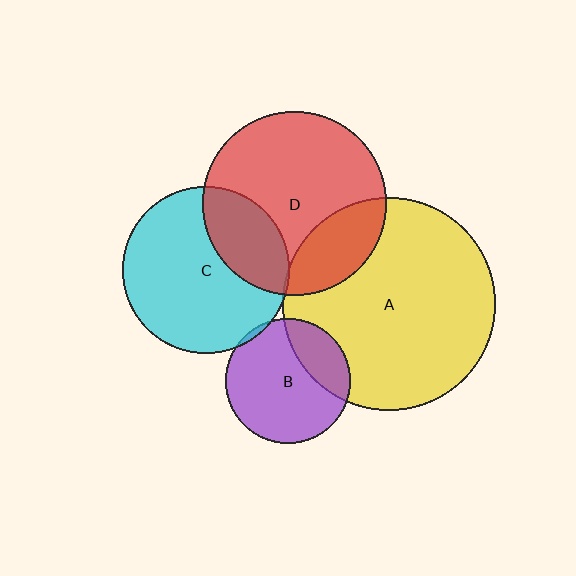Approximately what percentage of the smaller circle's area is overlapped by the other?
Approximately 5%.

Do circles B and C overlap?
Yes.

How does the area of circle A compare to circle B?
Approximately 2.9 times.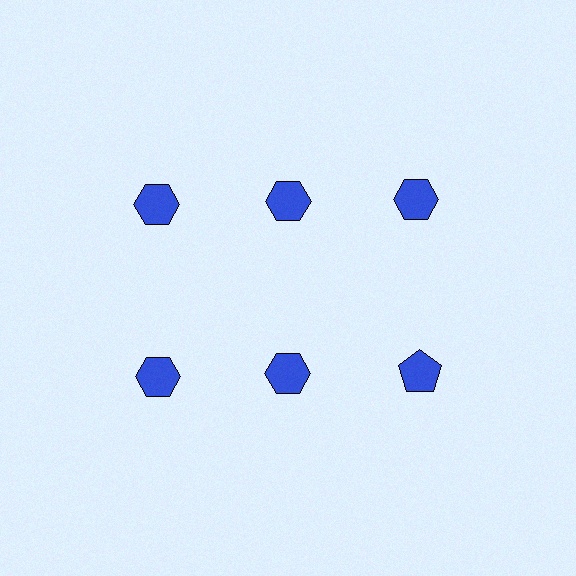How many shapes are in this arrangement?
There are 6 shapes arranged in a grid pattern.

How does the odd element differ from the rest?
It has a different shape: pentagon instead of hexagon.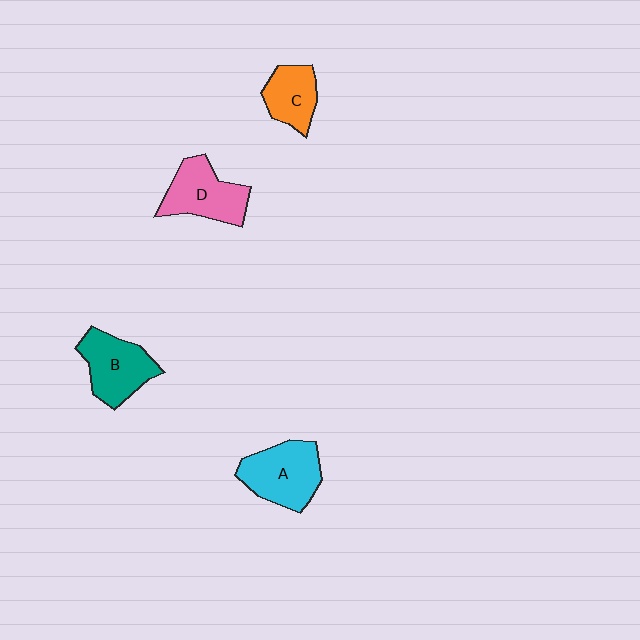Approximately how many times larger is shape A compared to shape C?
Approximately 1.5 times.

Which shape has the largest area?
Shape A (cyan).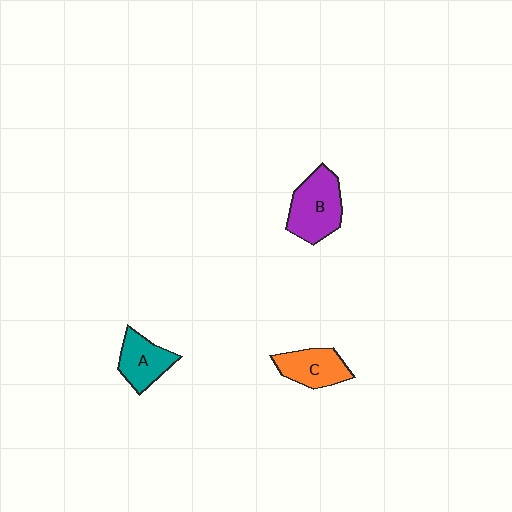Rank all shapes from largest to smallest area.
From largest to smallest: B (purple), C (orange), A (teal).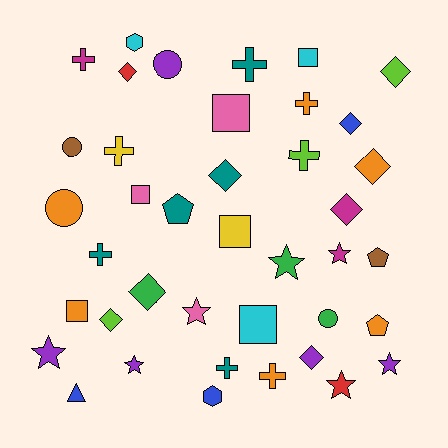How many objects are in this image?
There are 40 objects.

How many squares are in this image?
There are 6 squares.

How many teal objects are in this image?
There are 5 teal objects.